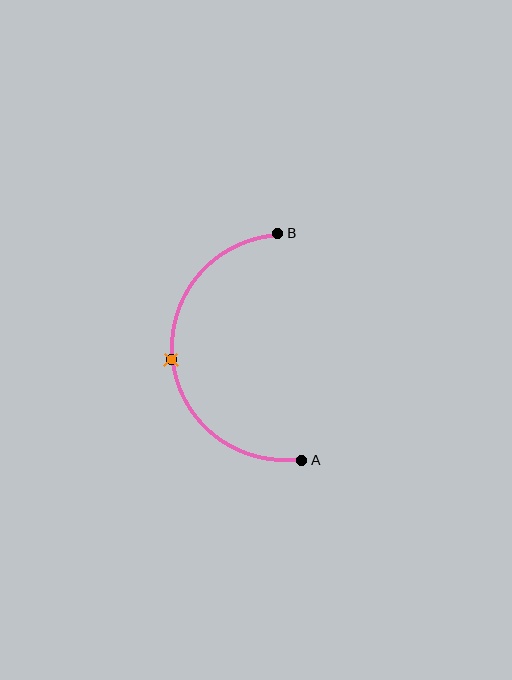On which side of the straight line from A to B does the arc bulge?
The arc bulges to the left of the straight line connecting A and B.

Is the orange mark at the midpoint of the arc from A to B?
Yes. The orange mark lies on the arc at equal arc-length from both A and B — it is the arc midpoint.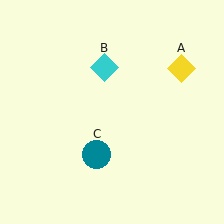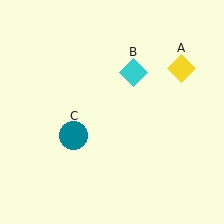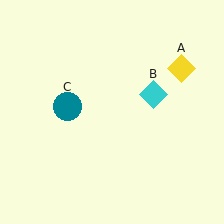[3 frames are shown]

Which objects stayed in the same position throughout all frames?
Yellow diamond (object A) remained stationary.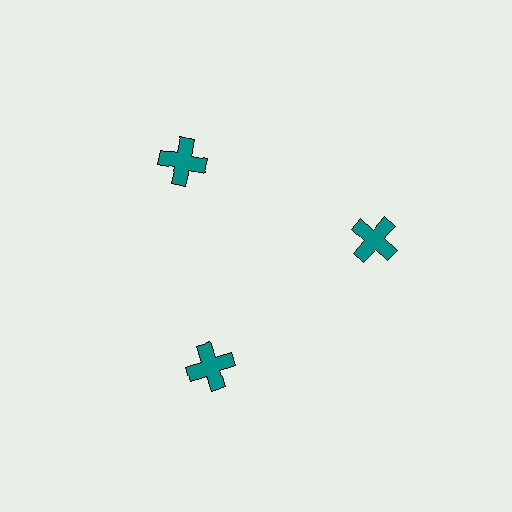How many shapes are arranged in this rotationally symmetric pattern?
There are 3 shapes, arranged in 3 groups of 1.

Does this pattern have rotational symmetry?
Yes, this pattern has 3-fold rotational symmetry. It looks the same after rotating 120 degrees around the center.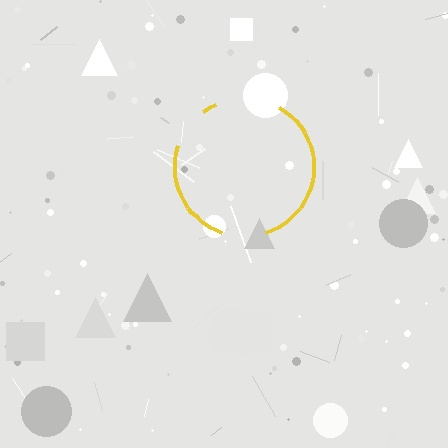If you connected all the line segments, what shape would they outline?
They would outline a circle.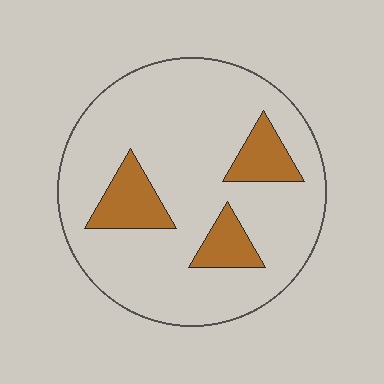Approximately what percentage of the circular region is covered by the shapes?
Approximately 15%.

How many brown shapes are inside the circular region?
3.